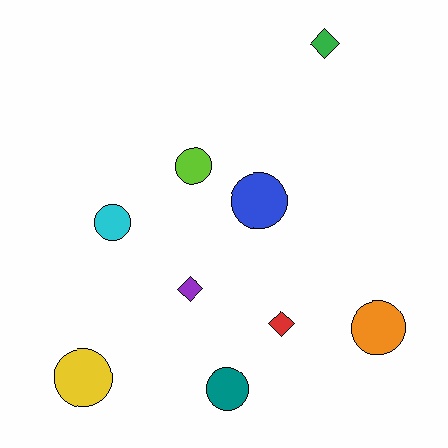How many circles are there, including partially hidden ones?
There are 6 circles.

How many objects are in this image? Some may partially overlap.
There are 9 objects.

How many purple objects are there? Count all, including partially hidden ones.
There is 1 purple object.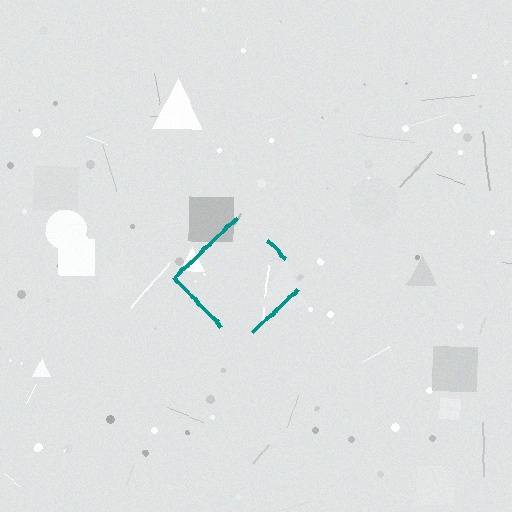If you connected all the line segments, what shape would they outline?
They would outline a diamond.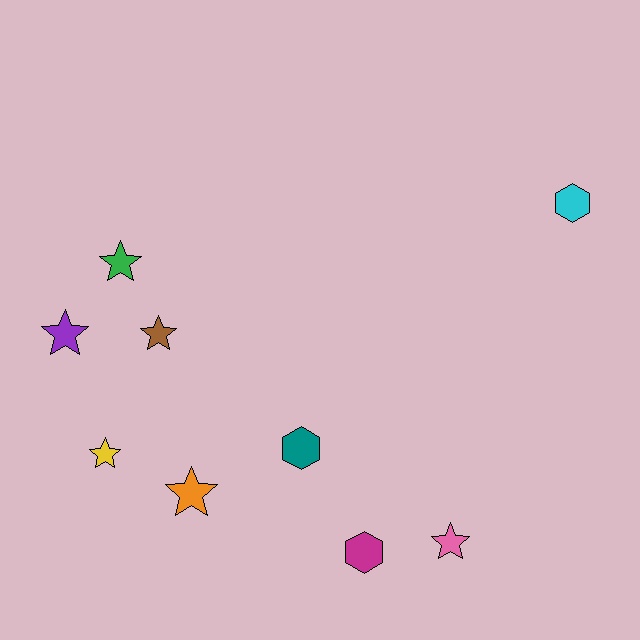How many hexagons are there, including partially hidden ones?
There are 3 hexagons.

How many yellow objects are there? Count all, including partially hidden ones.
There is 1 yellow object.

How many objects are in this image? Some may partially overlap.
There are 9 objects.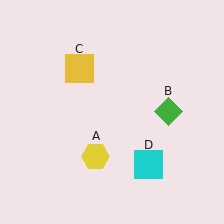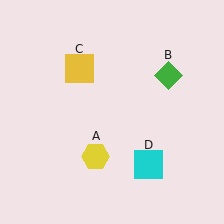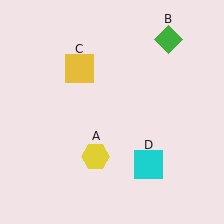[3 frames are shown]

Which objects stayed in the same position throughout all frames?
Yellow hexagon (object A) and yellow square (object C) and cyan square (object D) remained stationary.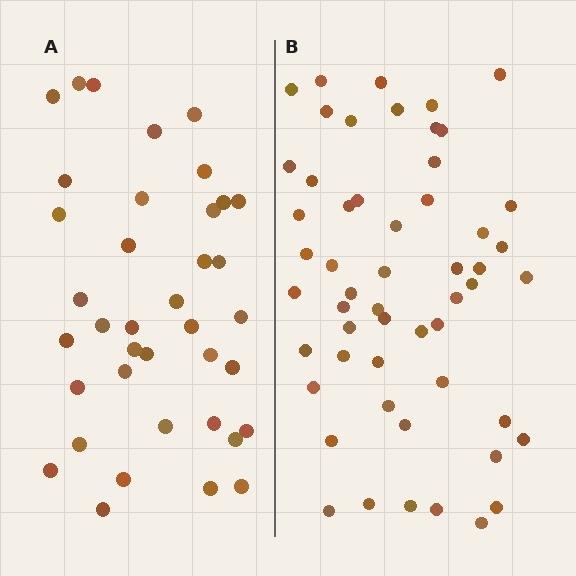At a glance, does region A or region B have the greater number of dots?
Region B (the right region) has more dots.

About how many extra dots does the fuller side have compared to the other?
Region B has approximately 15 more dots than region A.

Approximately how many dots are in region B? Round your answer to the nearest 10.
About 50 dots. (The exact count is 54, which rounds to 50.)